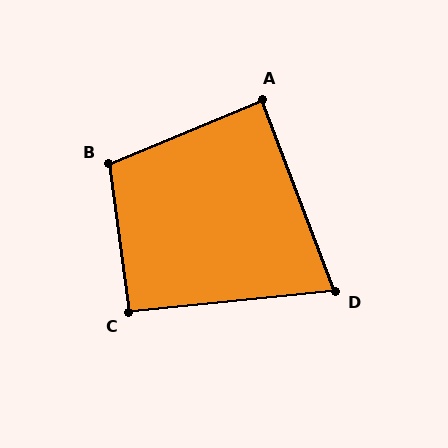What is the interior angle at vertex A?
Approximately 88 degrees (approximately right).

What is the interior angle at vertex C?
Approximately 92 degrees (approximately right).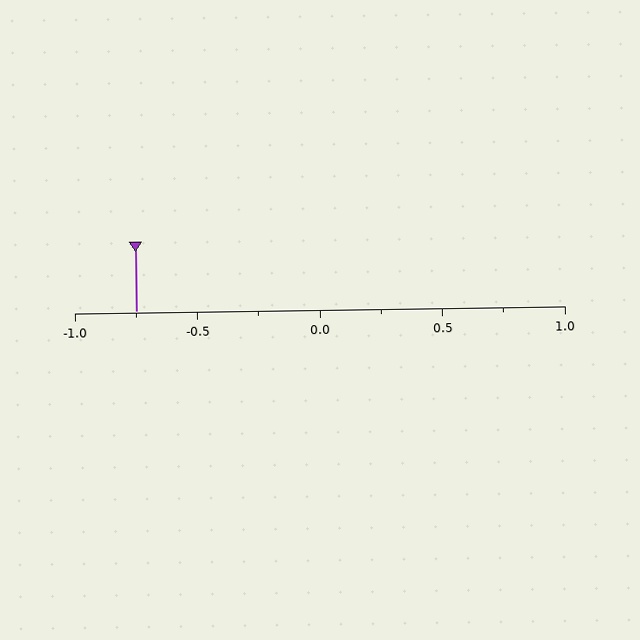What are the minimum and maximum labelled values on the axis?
The axis runs from -1.0 to 1.0.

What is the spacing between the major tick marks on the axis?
The major ticks are spaced 0.5 apart.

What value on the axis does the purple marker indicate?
The marker indicates approximately -0.75.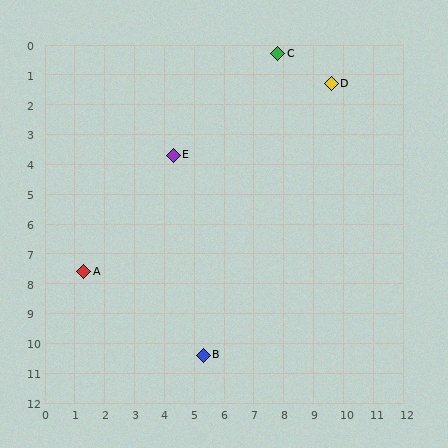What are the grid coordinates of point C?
Point C is at approximately (7.8, 0.3).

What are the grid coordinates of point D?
Point D is at approximately (9.6, 1.3).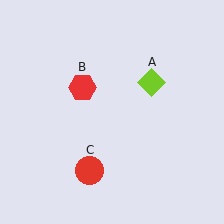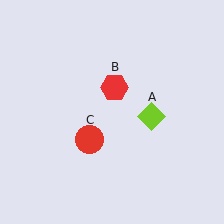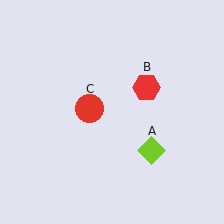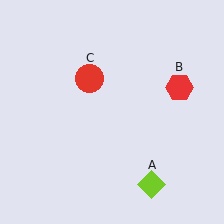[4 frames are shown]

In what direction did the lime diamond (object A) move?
The lime diamond (object A) moved down.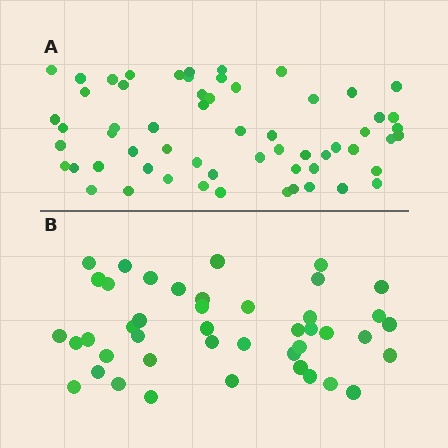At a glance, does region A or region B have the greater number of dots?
Region A (the top region) has more dots.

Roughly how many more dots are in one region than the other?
Region A has approximately 15 more dots than region B.